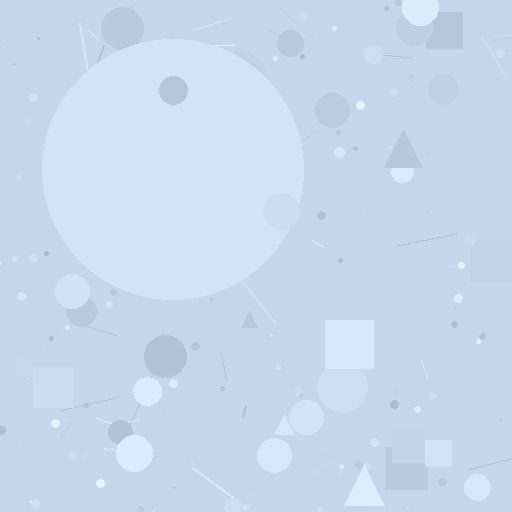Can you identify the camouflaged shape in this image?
The camouflaged shape is a circle.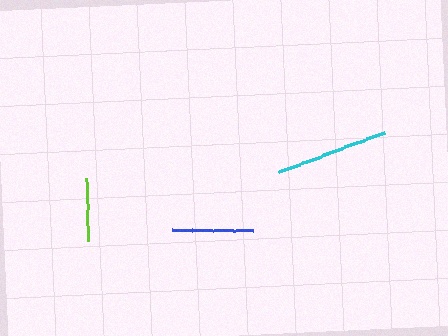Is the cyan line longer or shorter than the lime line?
The cyan line is longer than the lime line.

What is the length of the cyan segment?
The cyan segment is approximately 112 pixels long.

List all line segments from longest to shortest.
From longest to shortest: cyan, blue, lime.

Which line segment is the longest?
The cyan line is the longest at approximately 112 pixels.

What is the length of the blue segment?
The blue segment is approximately 80 pixels long.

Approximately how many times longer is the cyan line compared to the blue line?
The cyan line is approximately 1.4 times the length of the blue line.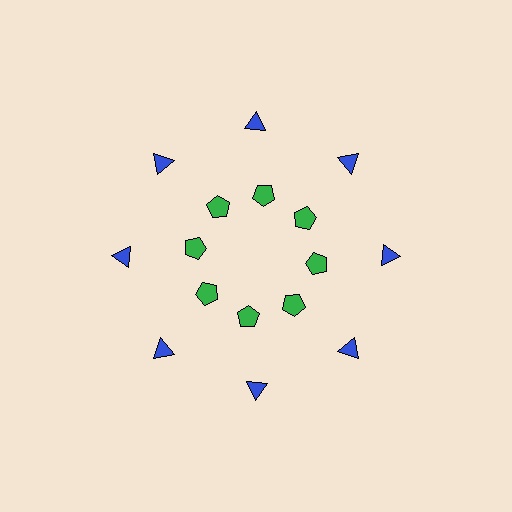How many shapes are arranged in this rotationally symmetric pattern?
There are 16 shapes, arranged in 8 groups of 2.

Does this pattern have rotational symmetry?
Yes, this pattern has 8-fold rotational symmetry. It looks the same after rotating 45 degrees around the center.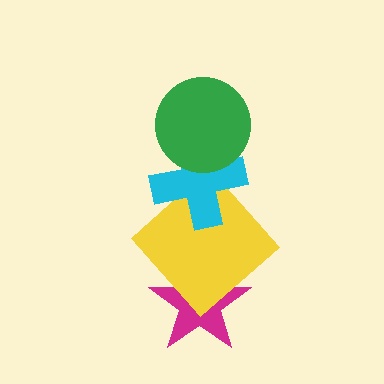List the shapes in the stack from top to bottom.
From top to bottom: the green circle, the cyan cross, the yellow diamond, the magenta star.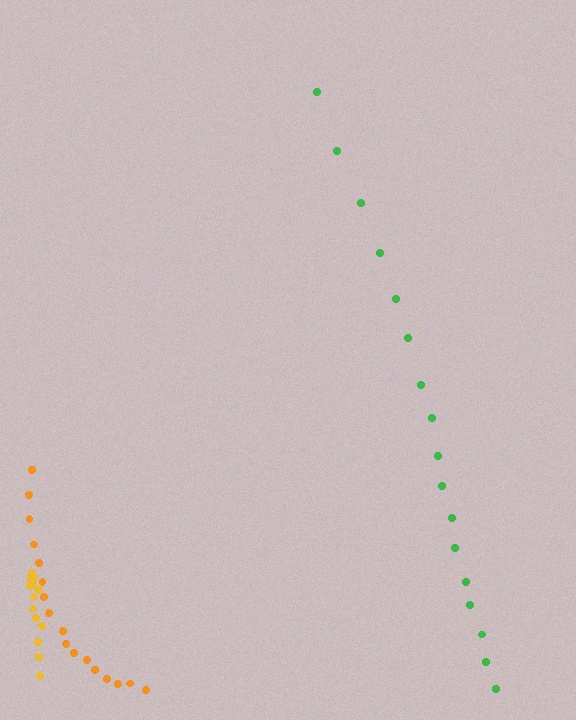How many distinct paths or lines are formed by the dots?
There are 3 distinct paths.